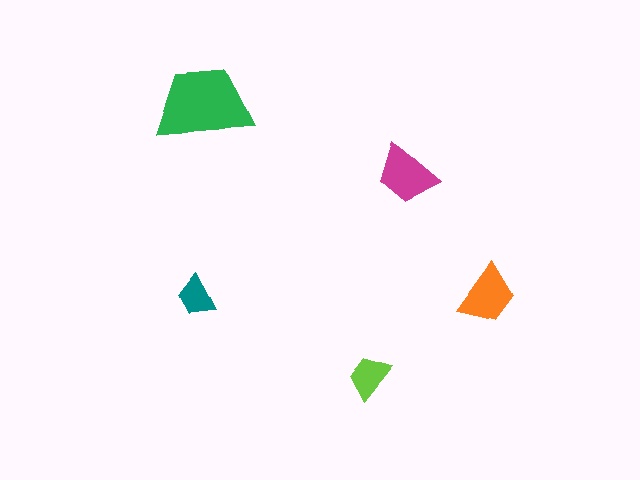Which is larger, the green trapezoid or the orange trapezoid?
The green one.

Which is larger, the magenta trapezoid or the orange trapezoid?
The magenta one.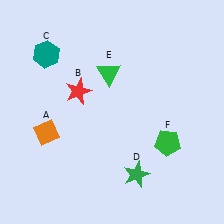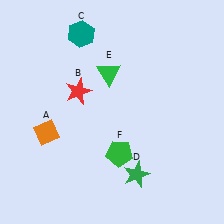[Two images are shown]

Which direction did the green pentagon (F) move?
The green pentagon (F) moved left.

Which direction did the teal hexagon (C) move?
The teal hexagon (C) moved right.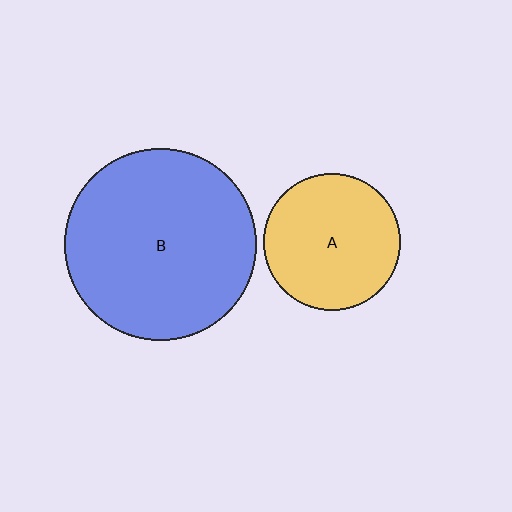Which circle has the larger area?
Circle B (blue).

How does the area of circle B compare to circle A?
Approximately 2.0 times.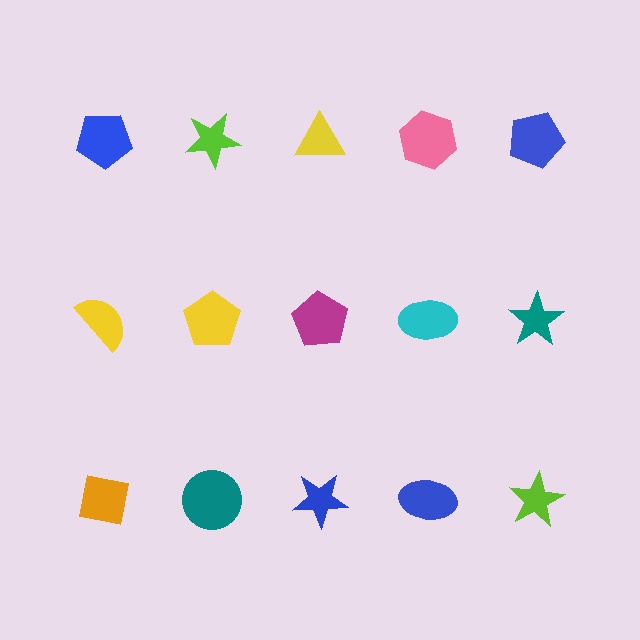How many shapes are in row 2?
5 shapes.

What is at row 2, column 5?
A teal star.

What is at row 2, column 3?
A magenta pentagon.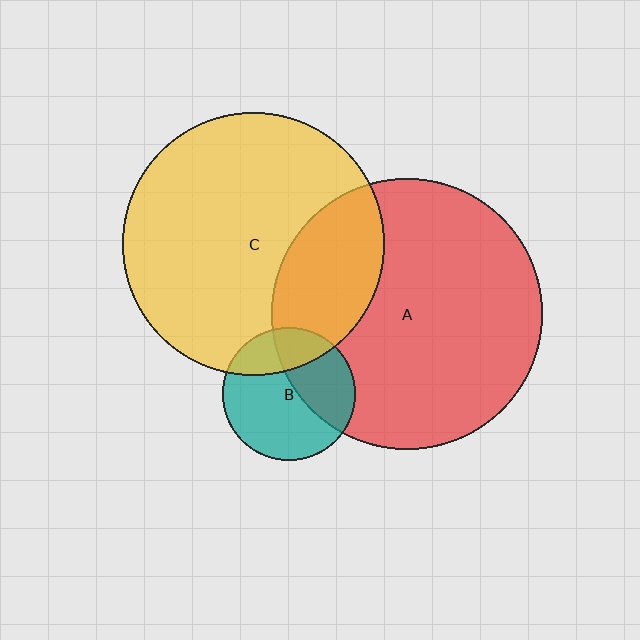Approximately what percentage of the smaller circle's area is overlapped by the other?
Approximately 25%.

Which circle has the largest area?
Circle A (red).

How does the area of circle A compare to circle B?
Approximately 4.1 times.